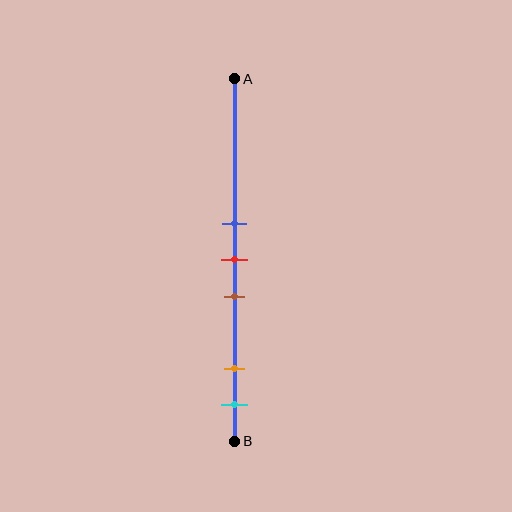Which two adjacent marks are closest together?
The blue and red marks are the closest adjacent pair.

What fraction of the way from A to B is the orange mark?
The orange mark is approximately 80% (0.8) of the way from A to B.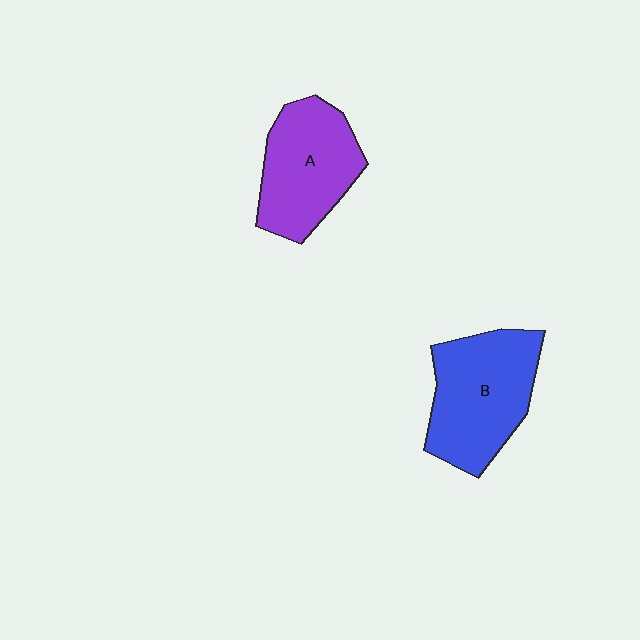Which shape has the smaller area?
Shape A (purple).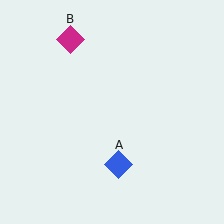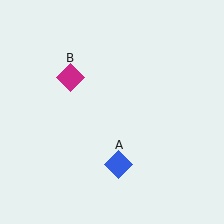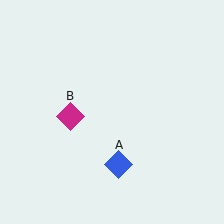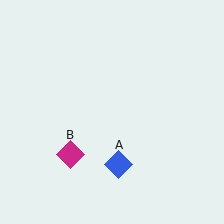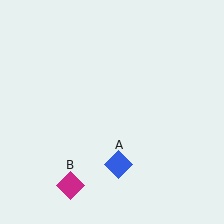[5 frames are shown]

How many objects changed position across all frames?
1 object changed position: magenta diamond (object B).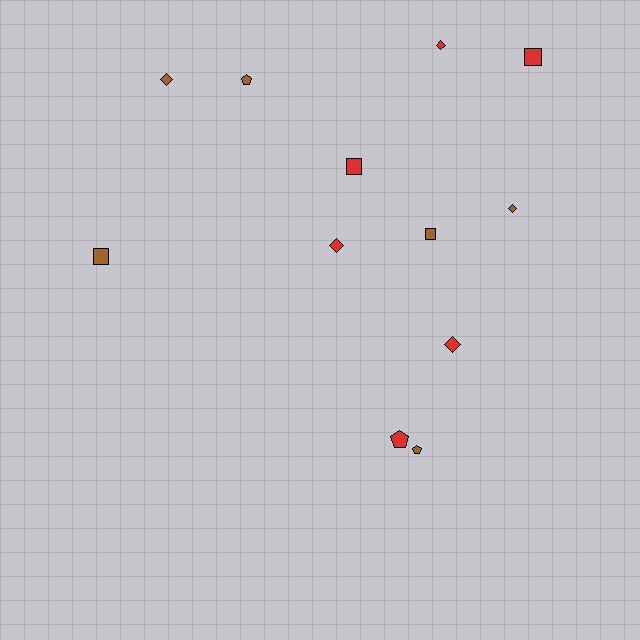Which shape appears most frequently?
Diamond, with 5 objects.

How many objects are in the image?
There are 12 objects.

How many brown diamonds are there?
There are 2 brown diamonds.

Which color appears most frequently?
Red, with 6 objects.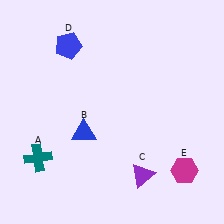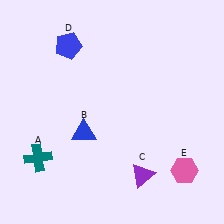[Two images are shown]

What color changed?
The hexagon (E) changed from magenta in Image 1 to pink in Image 2.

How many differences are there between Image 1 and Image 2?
There is 1 difference between the two images.